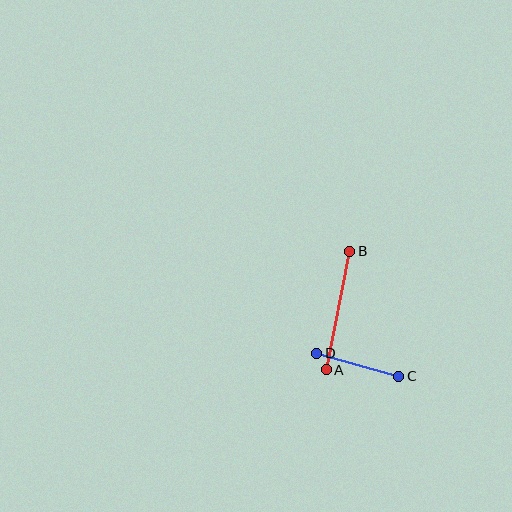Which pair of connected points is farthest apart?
Points A and B are farthest apart.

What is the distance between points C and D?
The distance is approximately 85 pixels.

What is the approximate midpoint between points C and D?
The midpoint is at approximately (358, 365) pixels.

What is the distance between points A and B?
The distance is approximately 121 pixels.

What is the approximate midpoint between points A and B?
The midpoint is at approximately (338, 311) pixels.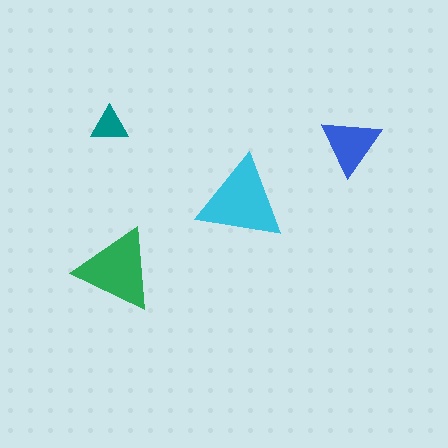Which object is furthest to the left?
The teal triangle is leftmost.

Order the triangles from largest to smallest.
the cyan one, the green one, the blue one, the teal one.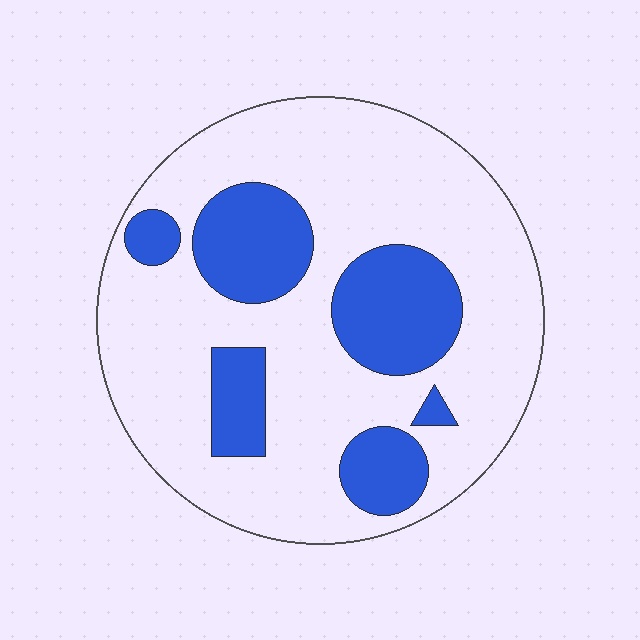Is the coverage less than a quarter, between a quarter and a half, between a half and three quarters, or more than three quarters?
Between a quarter and a half.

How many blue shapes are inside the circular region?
6.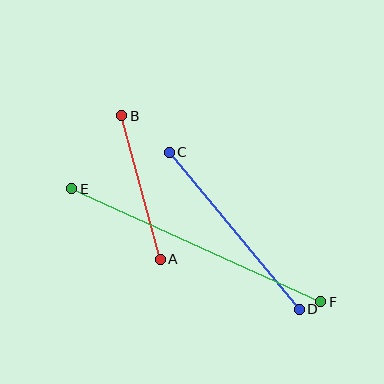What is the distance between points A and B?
The distance is approximately 148 pixels.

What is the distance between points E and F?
The distance is approximately 273 pixels.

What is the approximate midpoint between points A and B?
The midpoint is at approximately (141, 187) pixels.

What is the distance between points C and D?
The distance is approximately 204 pixels.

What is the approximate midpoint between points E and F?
The midpoint is at approximately (196, 245) pixels.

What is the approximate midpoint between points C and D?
The midpoint is at approximately (234, 231) pixels.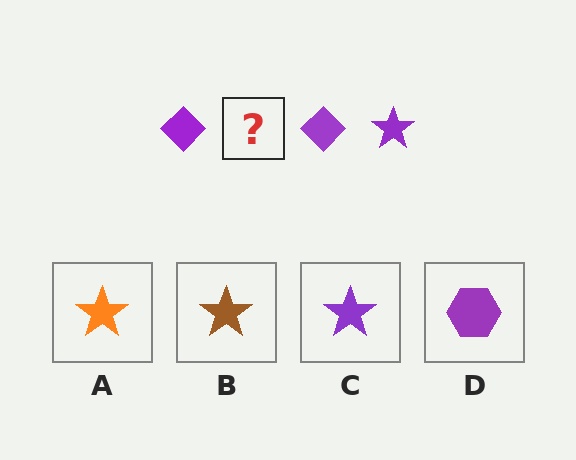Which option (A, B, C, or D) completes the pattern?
C.